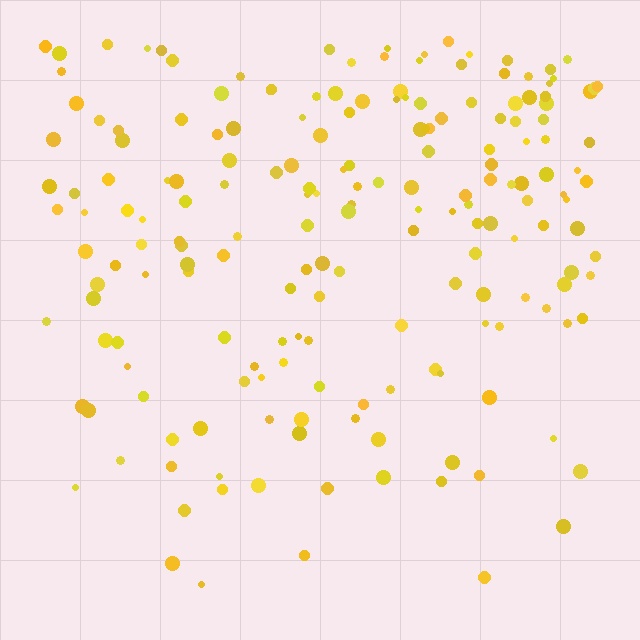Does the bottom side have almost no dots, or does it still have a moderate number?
Still a moderate number, just noticeably fewer than the top.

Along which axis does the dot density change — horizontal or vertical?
Vertical.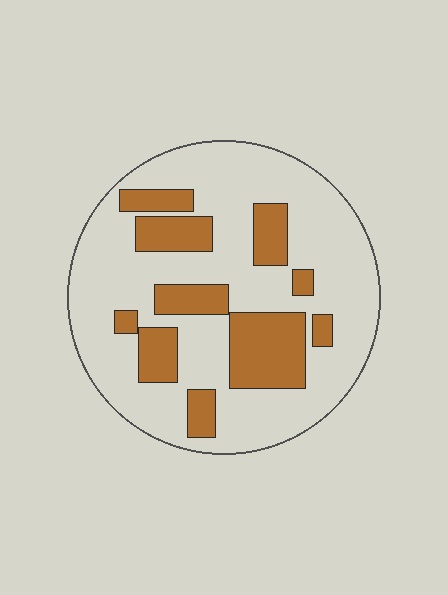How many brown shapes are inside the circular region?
10.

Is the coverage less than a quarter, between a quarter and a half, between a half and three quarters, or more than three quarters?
Between a quarter and a half.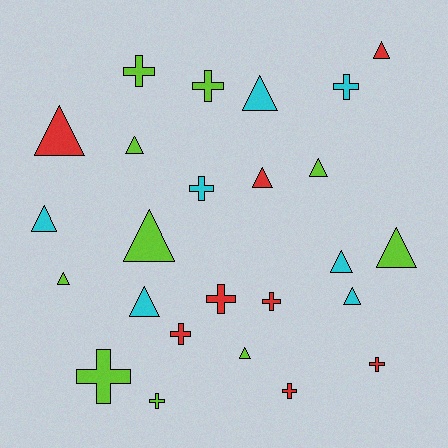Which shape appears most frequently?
Triangle, with 14 objects.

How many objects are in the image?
There are 25 objects.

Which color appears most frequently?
Lime, with 10 objects.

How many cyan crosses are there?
There are 2 cyan crosses.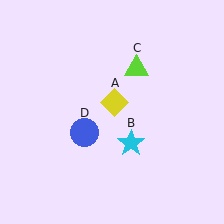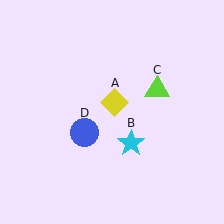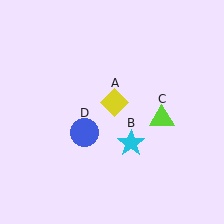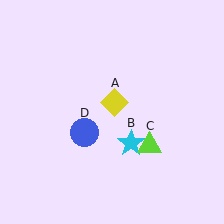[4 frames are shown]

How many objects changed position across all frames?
1 object changed position: lime triangle (object C).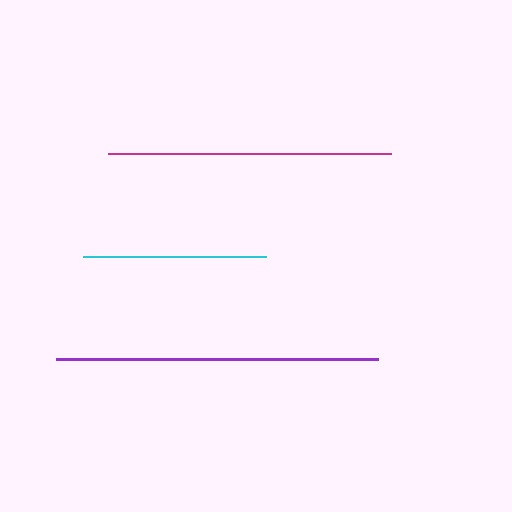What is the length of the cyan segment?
The cyan segment is approximately 183 pixels long.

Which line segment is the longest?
The purple line is the longest at approximately 322 pixels.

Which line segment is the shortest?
The cyan line is the shortest at approximately 183 pixels.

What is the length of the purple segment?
The purple segment is approximately 322 pixels long.